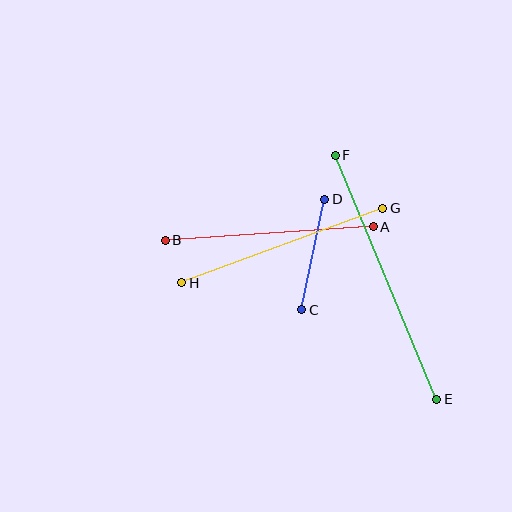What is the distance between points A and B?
The distance is approximately 208 pixels.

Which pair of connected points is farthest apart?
Points E and F are farthest apart.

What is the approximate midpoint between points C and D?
The midpoint is at approximately (313, 255) pixels.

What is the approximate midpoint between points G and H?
The midpoint is at approximately (282, 246) pixels.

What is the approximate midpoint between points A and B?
The midpoint is at approximately (269, 234) pixels.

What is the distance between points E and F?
The distance is approximately 265 pixels.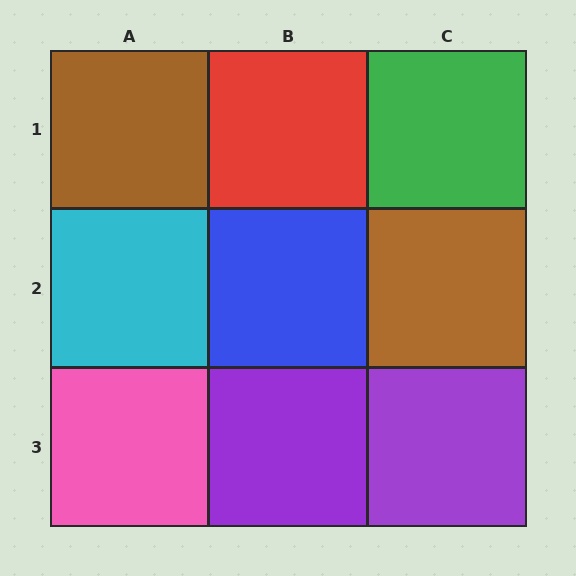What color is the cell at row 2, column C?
Brown.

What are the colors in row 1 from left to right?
Brown, red, green.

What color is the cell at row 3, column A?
Pink.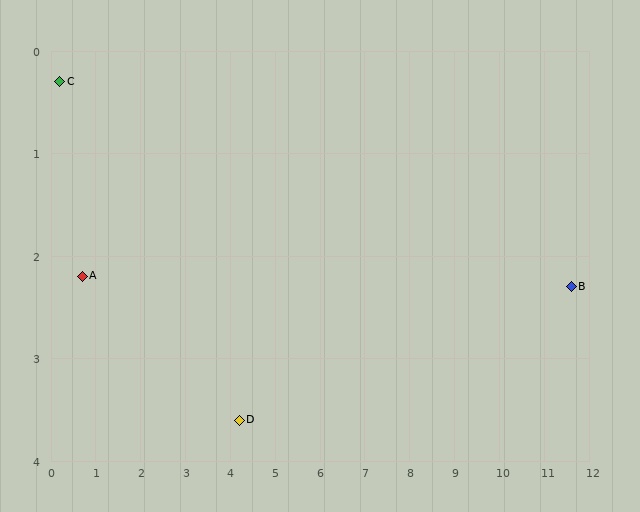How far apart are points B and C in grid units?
Points B and C are about 11.6 grid units apart.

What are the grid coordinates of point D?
Point D is at approximately (4.2, 3.6).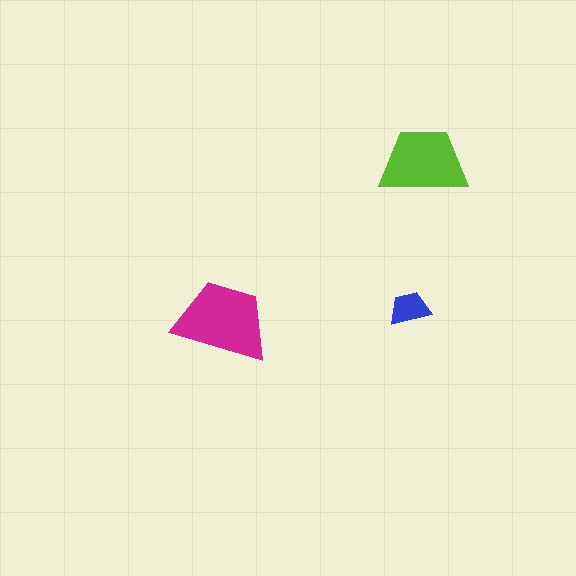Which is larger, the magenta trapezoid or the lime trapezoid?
The magenta one.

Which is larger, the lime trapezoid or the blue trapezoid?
The lime one.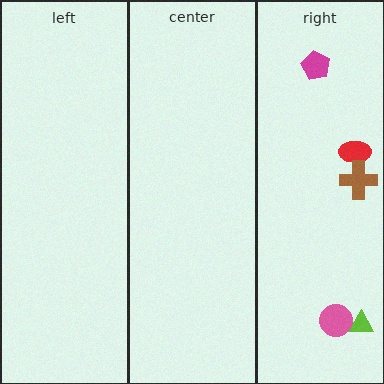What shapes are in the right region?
The magenta pentagon, the red ellipse, the brown cross, the lime triangle, the pink circle.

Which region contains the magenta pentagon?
The right region.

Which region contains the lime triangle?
The right region.